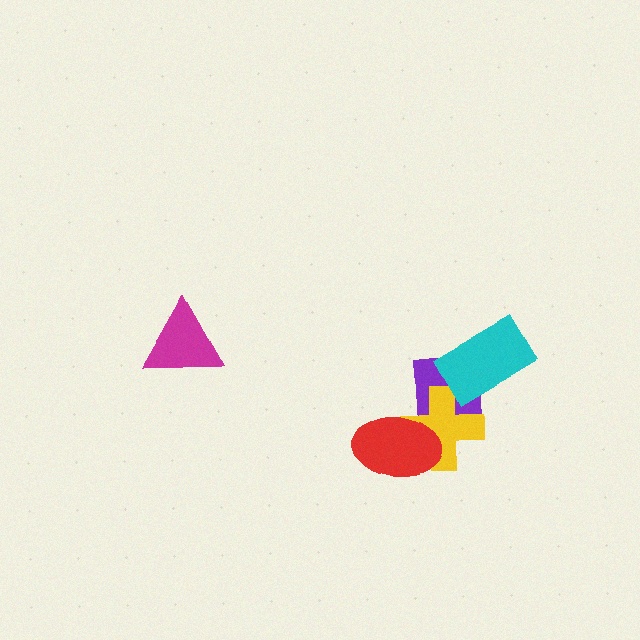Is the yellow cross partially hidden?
Yes, it is partially covered by another shape.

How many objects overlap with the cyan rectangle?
1 object overlaps with the cyan rectangle.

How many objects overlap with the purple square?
2 objects overlap with the purple square.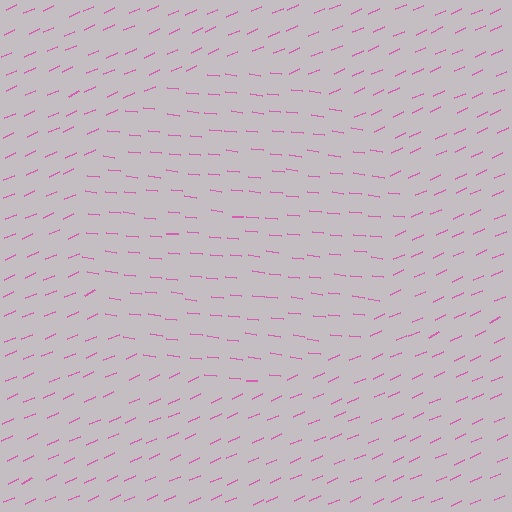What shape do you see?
I see a circle.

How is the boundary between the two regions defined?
The boundary is defined purely by a change in line orientation (approximately 31 degrees difference). All lines are the same color and thickness.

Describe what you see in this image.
The image is filled with small pink line segments. A circle region in the image has lines oriented differently from the surrounding lines, creating a visible texture boundary.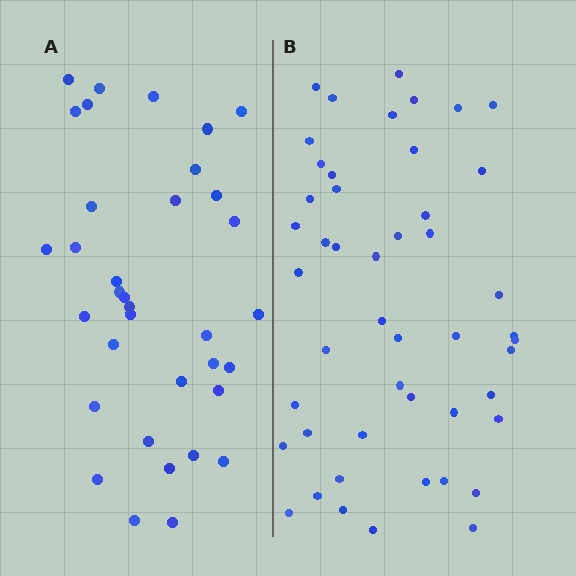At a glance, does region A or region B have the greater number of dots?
Region B (the right region) has more dots.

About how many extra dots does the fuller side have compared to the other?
Region B has approximately 15 more dots than region A.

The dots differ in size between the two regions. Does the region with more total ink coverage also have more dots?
No. Region A has more total ink coverage because its dots are larger, but region B actually contains more individual dots. Total area can be misleading — the number of items is what matters here.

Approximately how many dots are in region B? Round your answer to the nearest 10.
About 50 dots. (The exact count is 48, which rounds to 50.)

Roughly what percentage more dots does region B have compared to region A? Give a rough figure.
About 35% more.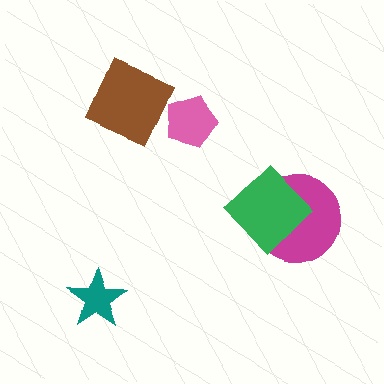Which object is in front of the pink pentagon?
The brown diamond is in front of the pink pentagon.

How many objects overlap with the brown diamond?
1 object overlaps with the brown diamond.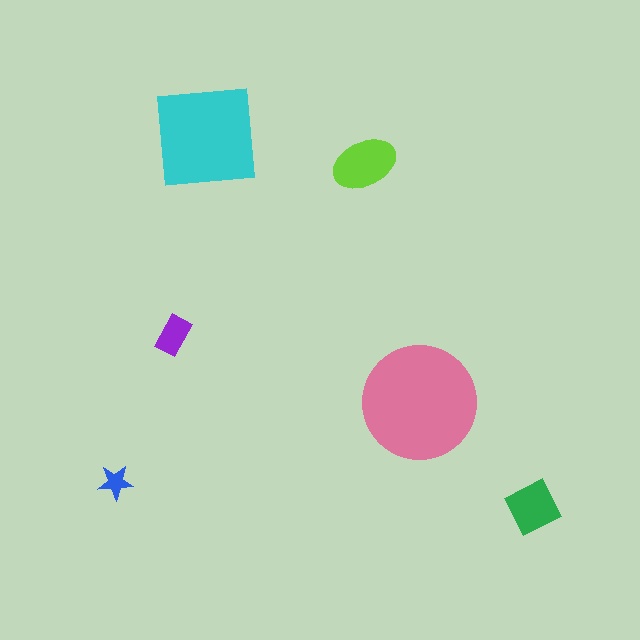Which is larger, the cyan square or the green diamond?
The cyan square.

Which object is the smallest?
The blue star.